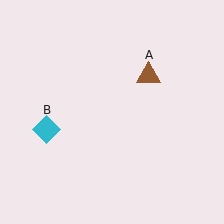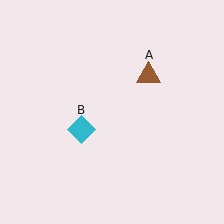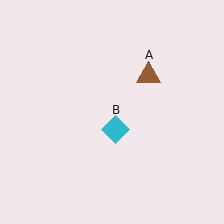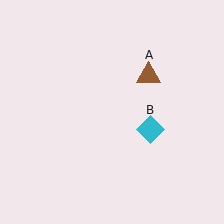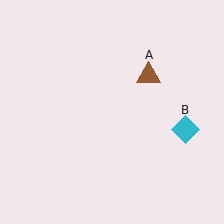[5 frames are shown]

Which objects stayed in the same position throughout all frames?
Brown triangle (object A) remained stationary.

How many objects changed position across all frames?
1 object changed position: cyan diamond (object B).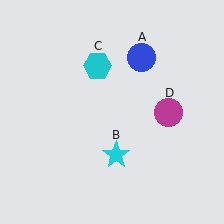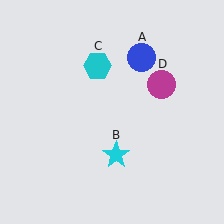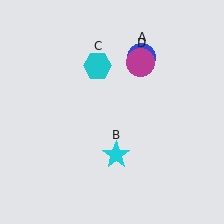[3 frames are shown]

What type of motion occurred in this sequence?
The magenta circle (object D) rotated counterclockwise around the center of the scene.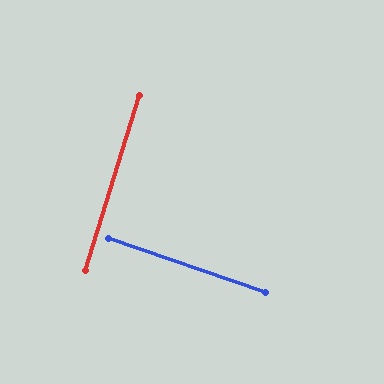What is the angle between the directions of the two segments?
Approximately 88 degrees.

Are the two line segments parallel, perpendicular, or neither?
Perpendicular — they meet at approximately 88°.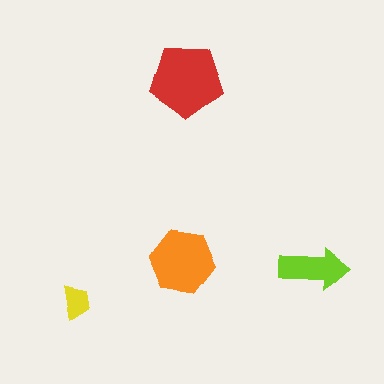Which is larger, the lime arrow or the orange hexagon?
The orange hexagon.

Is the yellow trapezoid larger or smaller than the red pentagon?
Smaller.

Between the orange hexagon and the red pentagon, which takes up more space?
The red pentagon.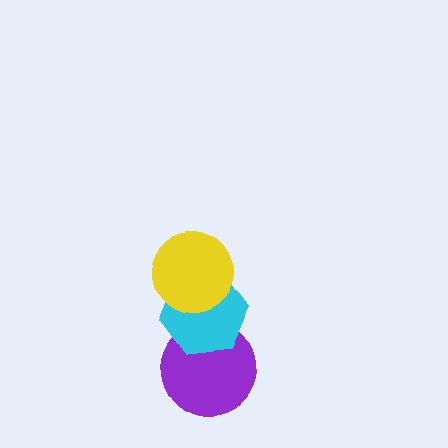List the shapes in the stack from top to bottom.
From top to bottom: the yellow circle, the cyan hexagon, the purple circle.